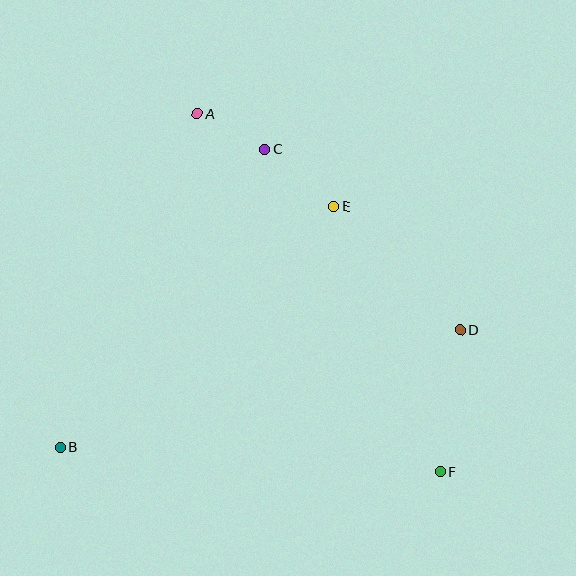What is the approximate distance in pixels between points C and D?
The distance between C and D is approximately 266 pixels.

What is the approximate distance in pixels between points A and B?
The distance between A and B is approximately 361 pixels.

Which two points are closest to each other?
Points A and C are closest to each other.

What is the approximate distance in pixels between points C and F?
The distance between C and F is approximately 368 pixels.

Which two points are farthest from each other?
Points A and F are farthest from each other.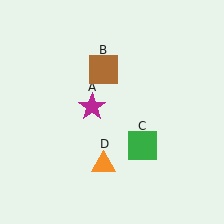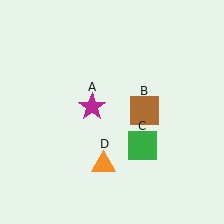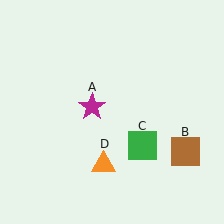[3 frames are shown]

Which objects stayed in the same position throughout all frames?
Magenta star (object A) and green square (object C) and orange triangle (object D) remained stationary.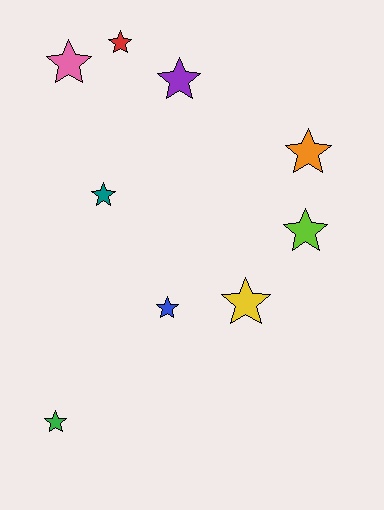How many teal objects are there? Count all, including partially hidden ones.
There is 1 teal object.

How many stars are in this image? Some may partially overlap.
There are 9 stars.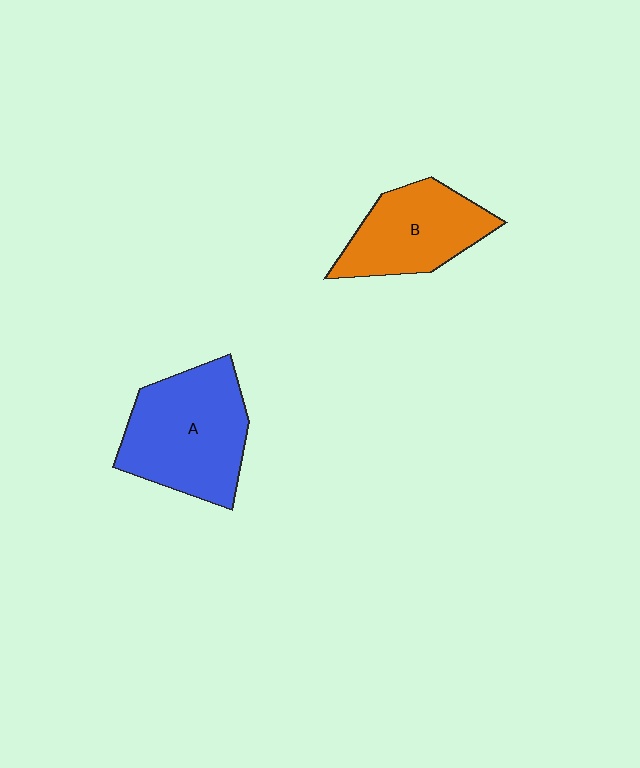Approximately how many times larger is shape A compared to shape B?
Approximately 1.3 times.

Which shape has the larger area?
Shape A (blue).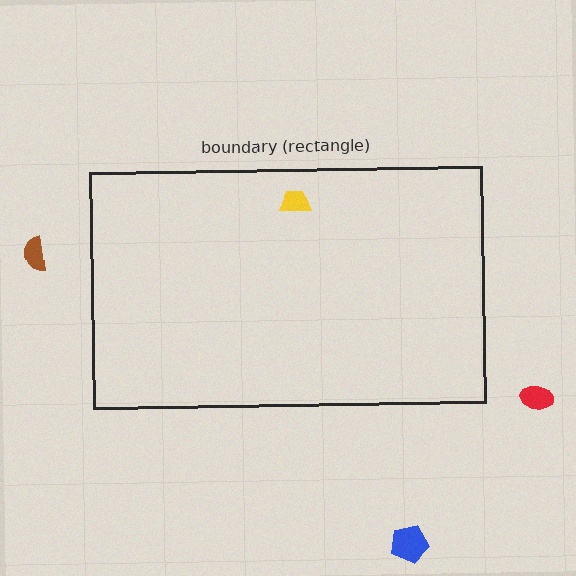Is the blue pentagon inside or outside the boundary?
Outside.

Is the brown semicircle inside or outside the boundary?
Outside.